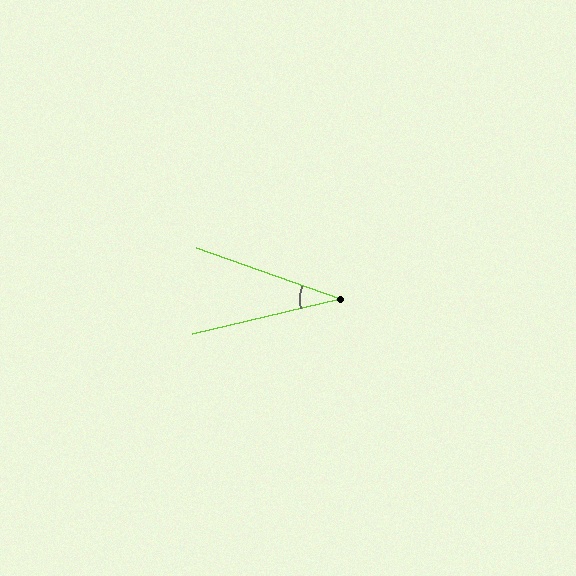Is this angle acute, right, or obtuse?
It is acute.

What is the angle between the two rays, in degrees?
Approximately 33 degrees.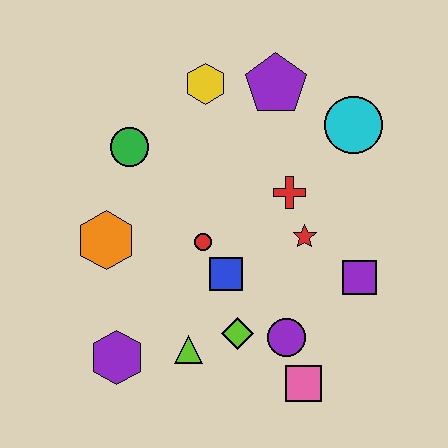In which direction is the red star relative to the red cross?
The red star is below the red cross.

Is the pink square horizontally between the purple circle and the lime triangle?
No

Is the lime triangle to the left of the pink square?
Yes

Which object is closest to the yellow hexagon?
The purple pentagon is closest to the yellow hexagon.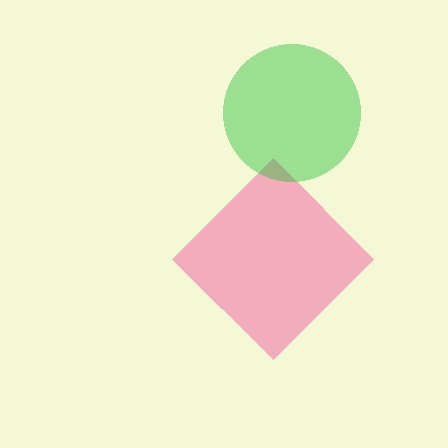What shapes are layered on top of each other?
The layered shapes are: a pink diamond, a green circle.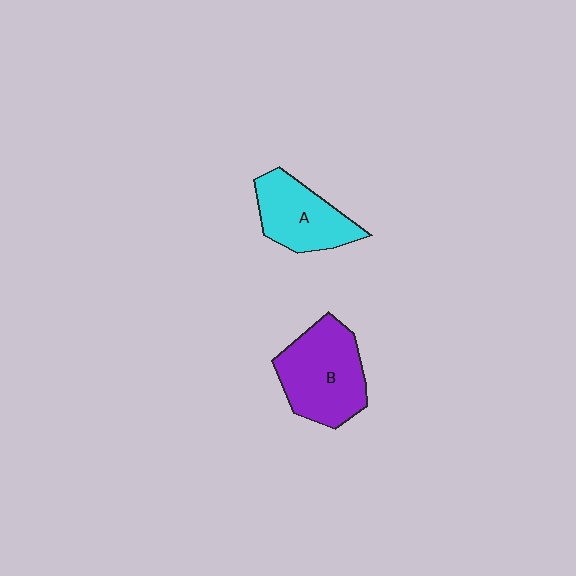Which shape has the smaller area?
Shape A (cyan).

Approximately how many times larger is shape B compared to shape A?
Approximately 1.3 times.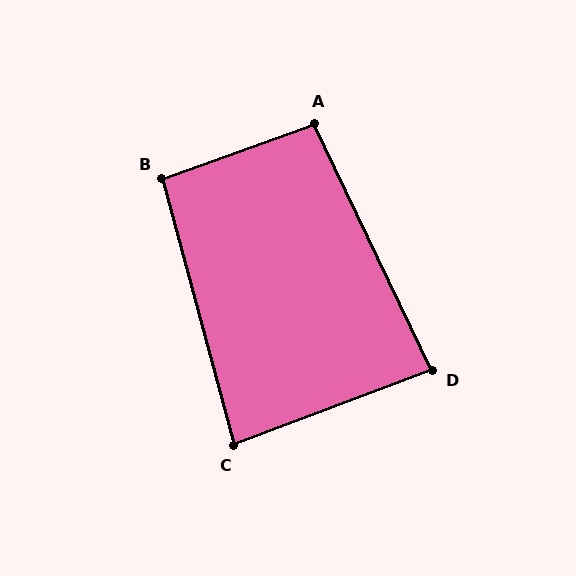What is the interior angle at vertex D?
Approximately 85 degrees (approximately right).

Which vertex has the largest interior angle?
A, at approximately 96 degrees.